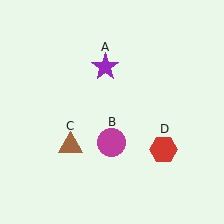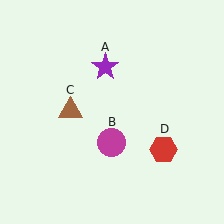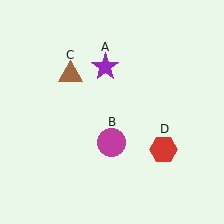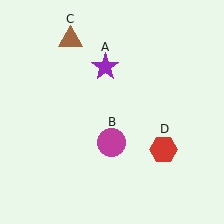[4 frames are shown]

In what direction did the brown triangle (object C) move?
The brown triangle (object C) moved up.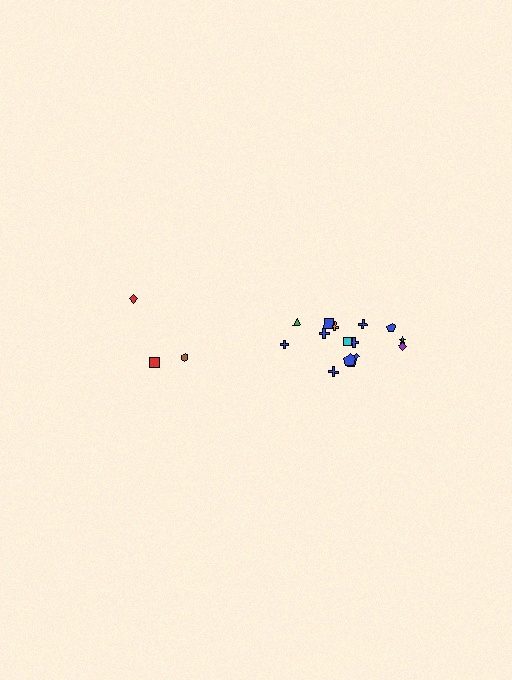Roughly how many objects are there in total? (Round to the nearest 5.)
Roughly 20 objects in total.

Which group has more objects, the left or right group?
The right group.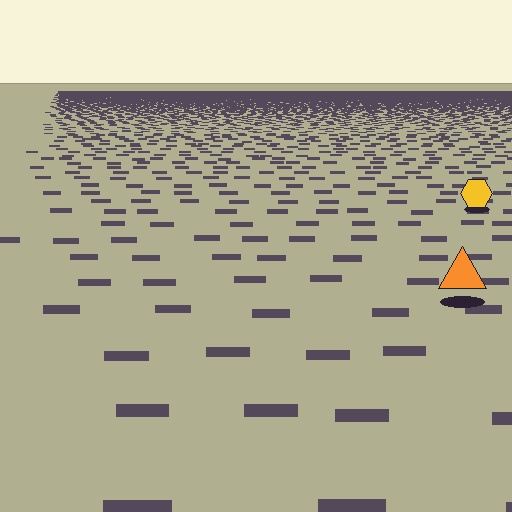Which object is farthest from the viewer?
The yellow hexagon is farthest from the viewer. It appears smaller and the ground texture around it is denser.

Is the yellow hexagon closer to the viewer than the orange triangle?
No. The orange triangle is closer — you can tell from the texture gradient: the ground texture is coarser near it.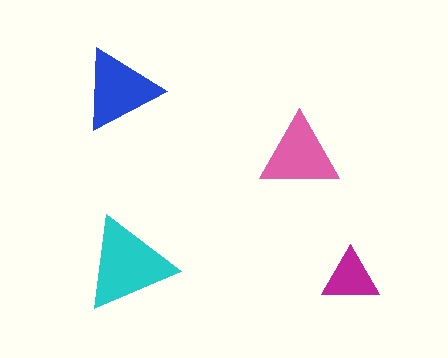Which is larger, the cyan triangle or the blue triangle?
The cyan one.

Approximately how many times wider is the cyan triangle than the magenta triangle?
About 1.5 times wider.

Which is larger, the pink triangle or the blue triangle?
The blue one.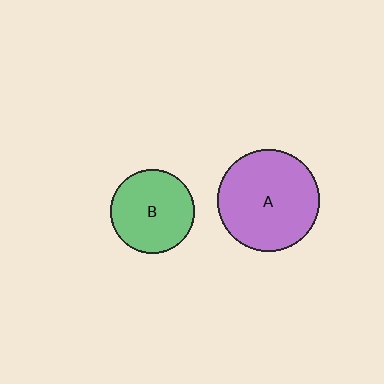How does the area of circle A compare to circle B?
Approximately 1.5 times.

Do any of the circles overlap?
No, none of the circles overlap.